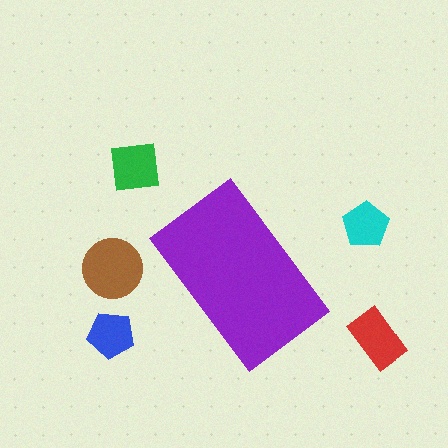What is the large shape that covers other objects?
A purple rectangle.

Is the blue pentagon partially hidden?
No, the blue pentagon is fully visible.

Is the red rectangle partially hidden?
No, the red rectangle is fully visible.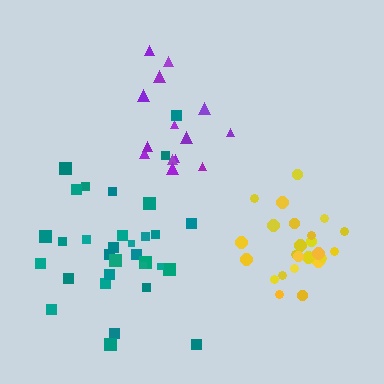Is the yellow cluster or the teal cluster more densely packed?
Yellow.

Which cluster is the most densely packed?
Yellow.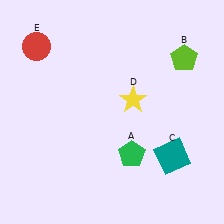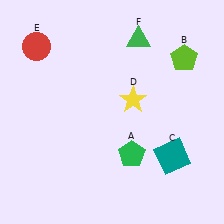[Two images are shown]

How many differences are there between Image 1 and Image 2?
There is 1 difference between the two images.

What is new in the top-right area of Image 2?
A green triangle (F) was added in the top-right area of Image 2.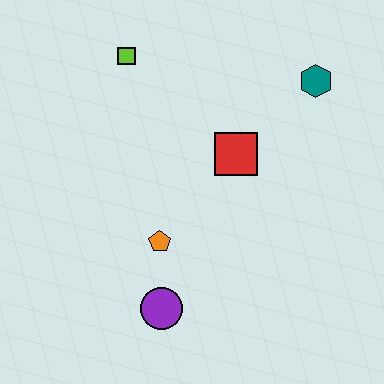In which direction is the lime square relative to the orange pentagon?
The lime square is above the orange pentagon.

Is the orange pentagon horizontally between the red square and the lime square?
Yes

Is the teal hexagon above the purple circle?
Yes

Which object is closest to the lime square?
The red square is closest to the lime square.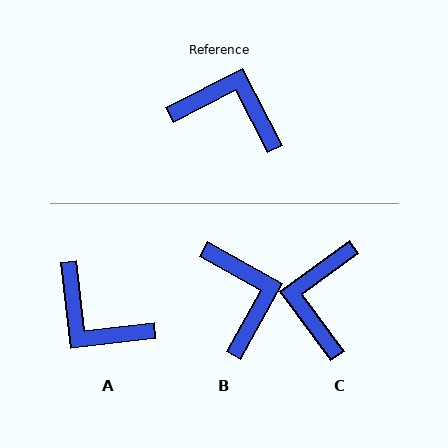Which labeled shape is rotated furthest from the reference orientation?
A, about 159 degrees away.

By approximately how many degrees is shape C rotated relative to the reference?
Approximately 99 degrees counter-clockwise.